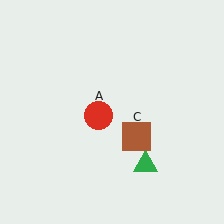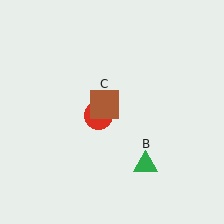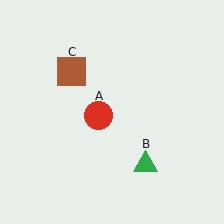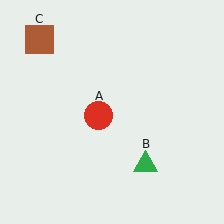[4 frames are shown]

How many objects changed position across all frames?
1 object changed position: brown square (object C).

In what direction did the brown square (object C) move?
The brown square (object C) moved up and to the left.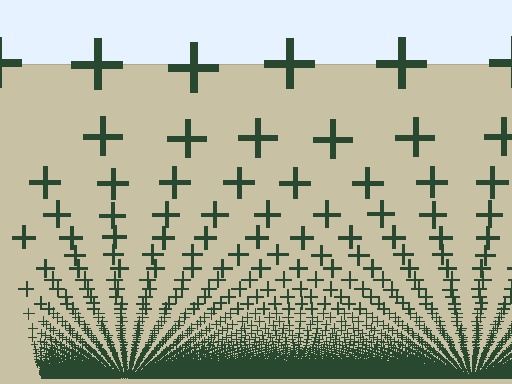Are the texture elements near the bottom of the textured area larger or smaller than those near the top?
Smaller. The gradient is inverted — elements near the bottom are smaller and denser.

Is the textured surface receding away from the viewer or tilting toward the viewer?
The surface appears to tilt toward the viewer. Texture elements get larger and sparser toward the top.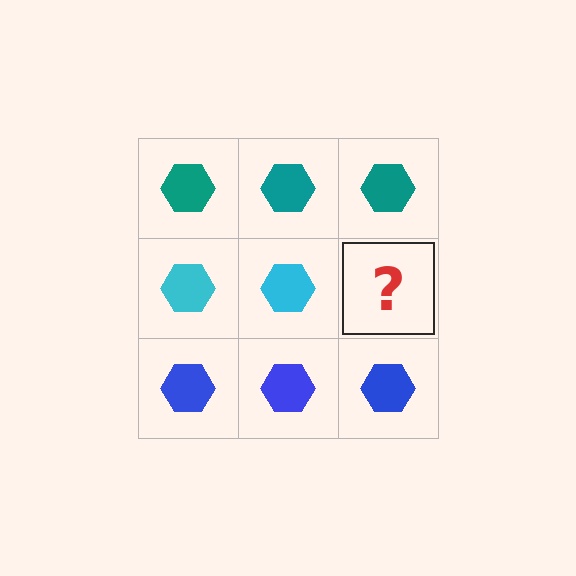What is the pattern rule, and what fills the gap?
The rule is that each row has a consistent color. The gap should be filled with a cyan hexagon.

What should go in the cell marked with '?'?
The missing cell should contain a cyan hexagon.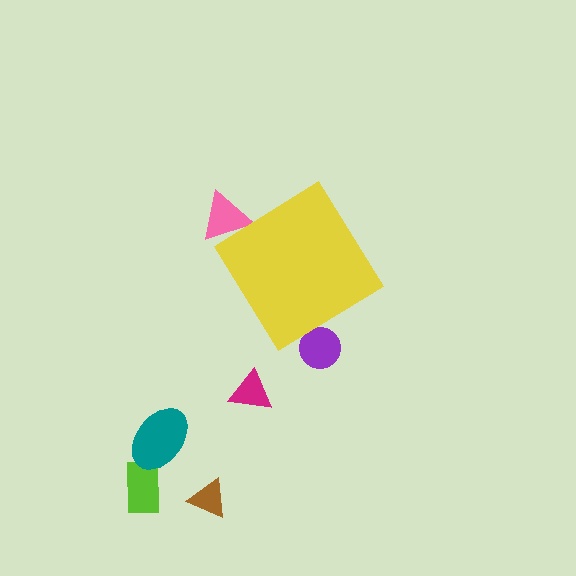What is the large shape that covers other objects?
A yellow diamond.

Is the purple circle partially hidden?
Yes, the purple circle is partially hidden behind the yellow diamond.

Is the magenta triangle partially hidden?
No, the magenta triangle is fully visible.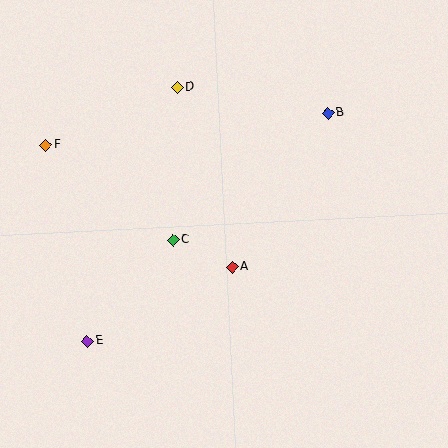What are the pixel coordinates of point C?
Point C is at (173, 240).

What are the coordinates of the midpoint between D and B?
The midpoint between D and B is at (253, 100).